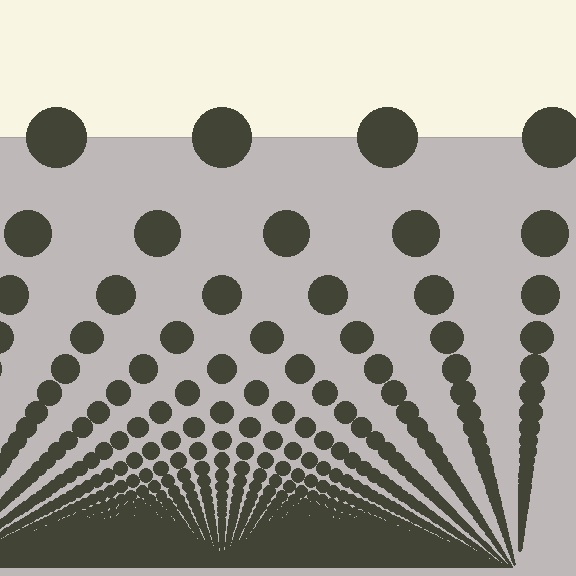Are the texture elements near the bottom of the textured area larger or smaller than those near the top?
Smaller. The gradient is inverted — elements near the bottom are smaller and denser.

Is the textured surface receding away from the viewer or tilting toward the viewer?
The surface appears to tilt toward the viewer. Texture elements get larger and sparser toward the top.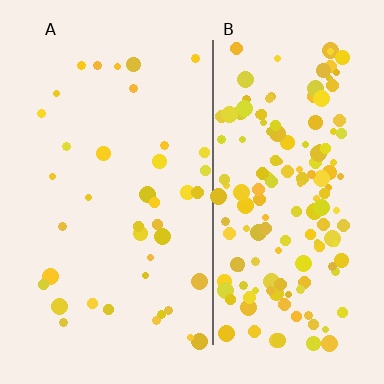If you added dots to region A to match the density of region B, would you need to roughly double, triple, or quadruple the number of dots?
Approximately quadruple.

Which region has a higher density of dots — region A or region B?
B (the right).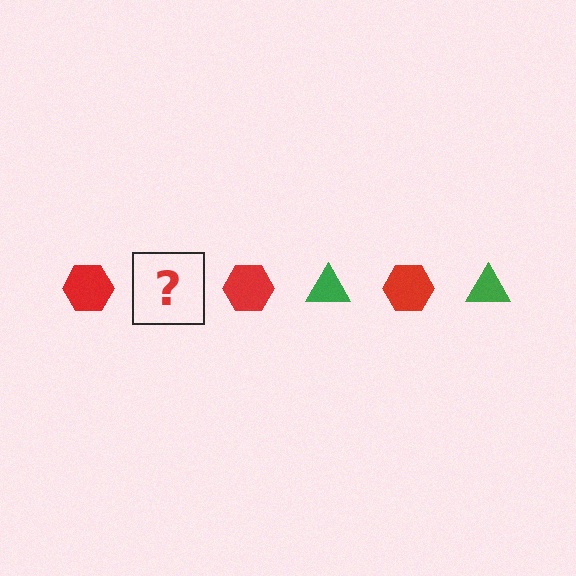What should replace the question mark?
The question mark should be replaced with a green triangle.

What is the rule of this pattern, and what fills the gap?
The rule is that the pattern alternates between red hexagon and green triangle. The gap should be filled with a green triangle.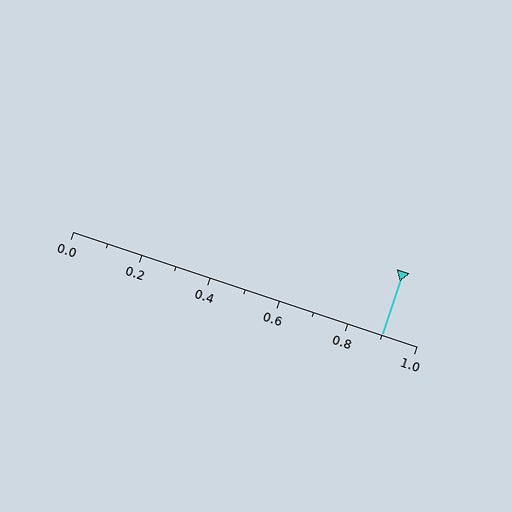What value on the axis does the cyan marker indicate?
The marker indicates approximately 0.9.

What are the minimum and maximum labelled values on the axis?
The axis runs from 0.0 to 1.0.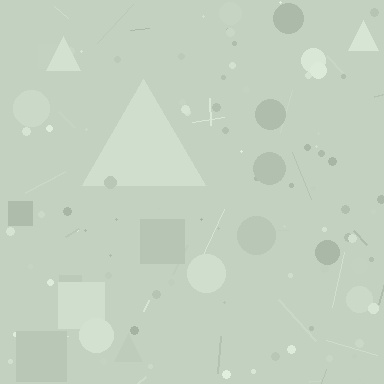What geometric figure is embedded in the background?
A triangle is embedded in the background.